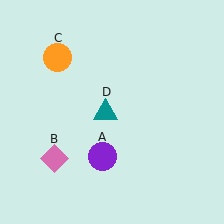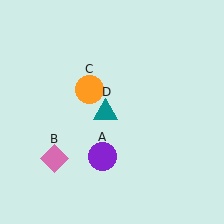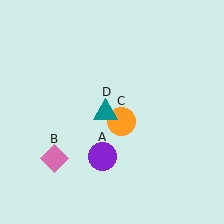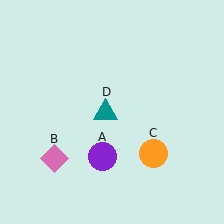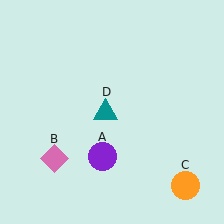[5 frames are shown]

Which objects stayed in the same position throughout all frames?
Purple circle (object A) and pink diamond (object B) and teal triangle (object D) remained stationary.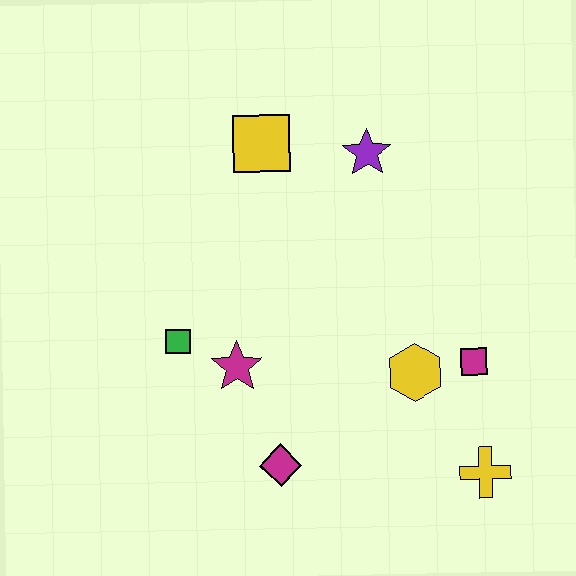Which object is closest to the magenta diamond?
The magenta star is closest to the magenta diamond.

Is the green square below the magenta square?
No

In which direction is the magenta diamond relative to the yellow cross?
The magenta diamond is to the left of the yellow cross.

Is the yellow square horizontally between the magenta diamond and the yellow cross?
No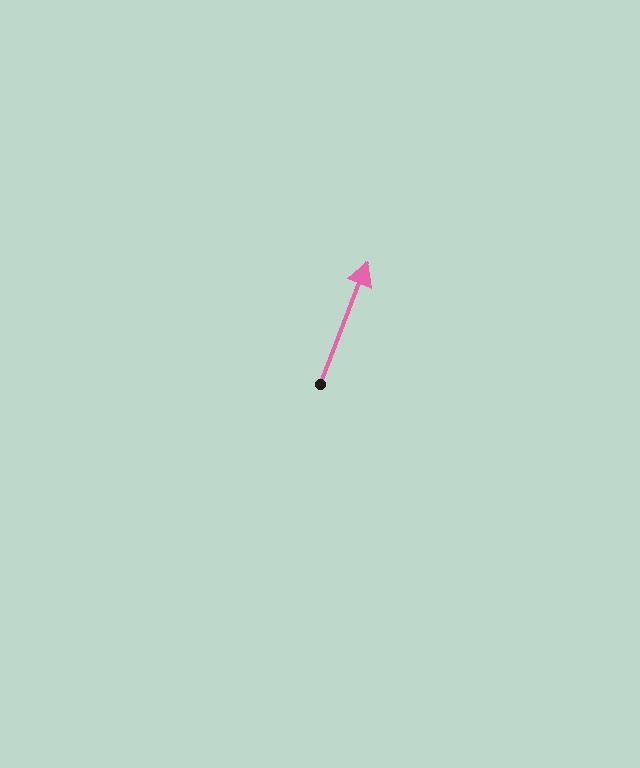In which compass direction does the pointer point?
North.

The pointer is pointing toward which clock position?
Roughly 1 o'clock.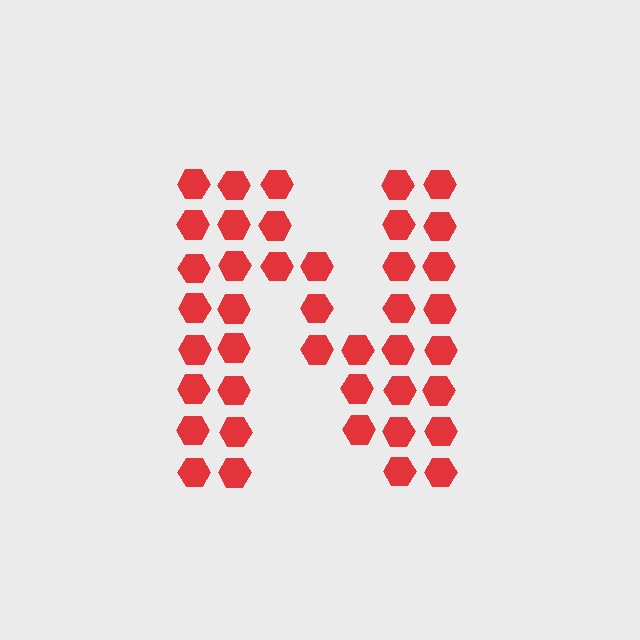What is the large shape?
The large shape is the letter N.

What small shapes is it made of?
It is made of small hexagons.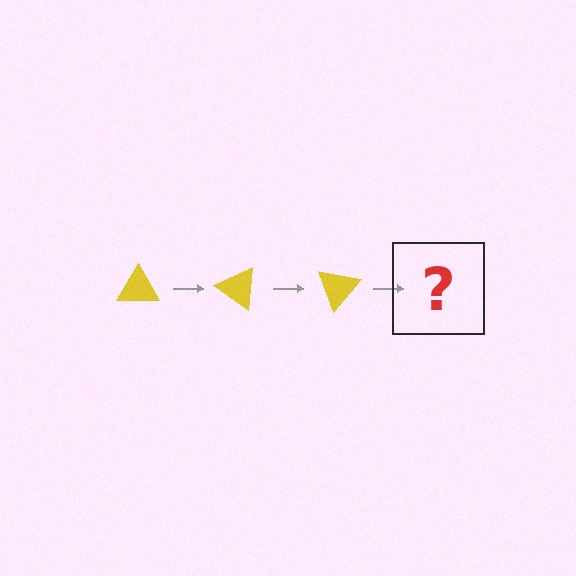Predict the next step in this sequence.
The next step is a yellow triangle rotated 105 degrees.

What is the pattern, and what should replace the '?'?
The pattern is that the triangle rotates 35 degrees each step. The '?' should be a yellow triangle rotated 105 degrees.